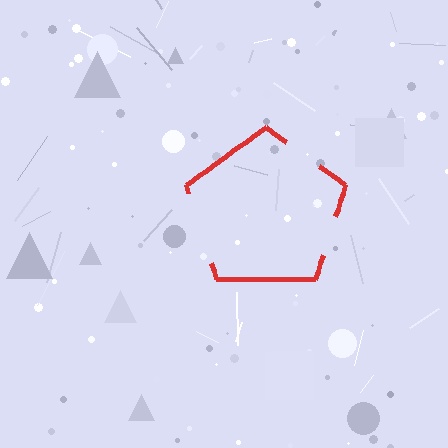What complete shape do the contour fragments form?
The contour fragments form a pentagon.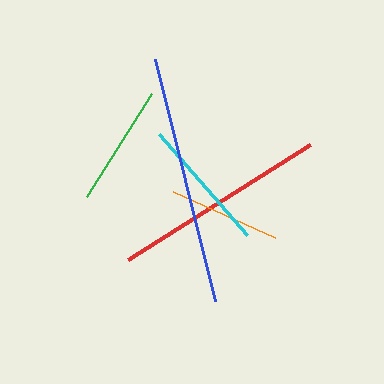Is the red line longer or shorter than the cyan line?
The red line is longer than the cyan line.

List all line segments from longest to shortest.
From longest to shortest: blue, red, cyan, green, orange.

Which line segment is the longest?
The blue line is the longest at approximately 249 pixels.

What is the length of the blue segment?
The blue segment is approximately 249 pixels long.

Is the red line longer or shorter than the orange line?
The red line is longer than the orange line.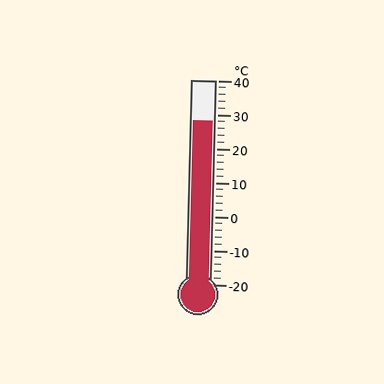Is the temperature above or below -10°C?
The temperature is above -10°C.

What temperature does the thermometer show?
The thermometer shows approximately 28°C.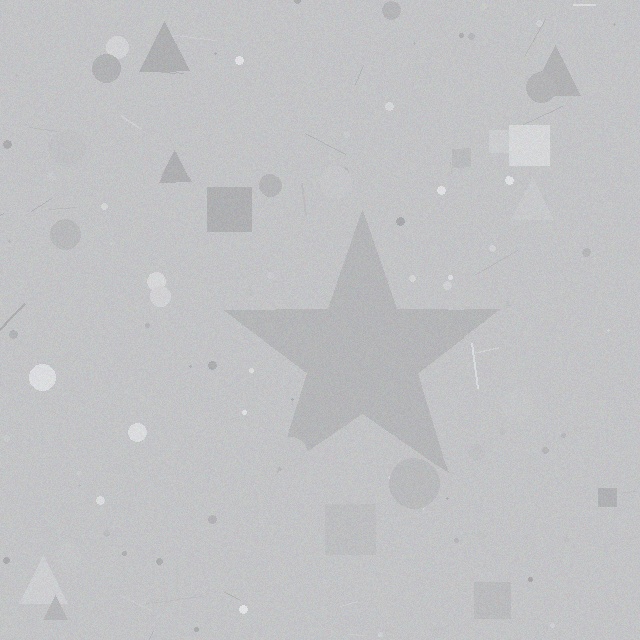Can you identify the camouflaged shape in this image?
The camouflaged shape is a star.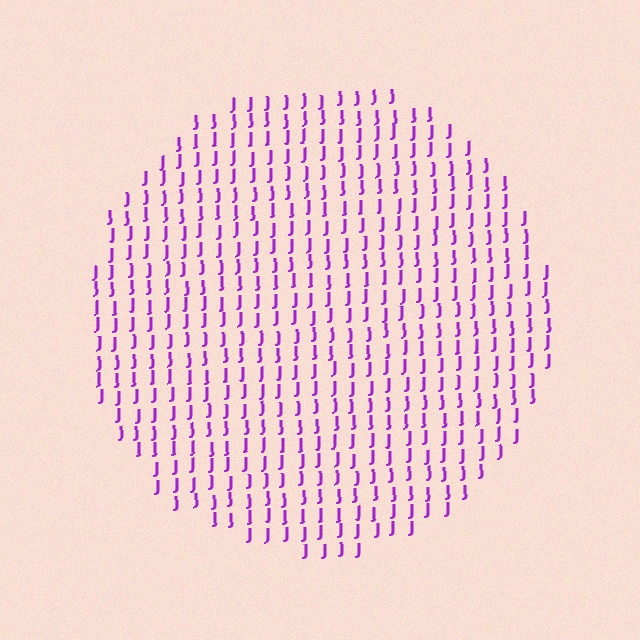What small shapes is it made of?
It is made of small letter J's.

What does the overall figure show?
The overall figure shows a circle.